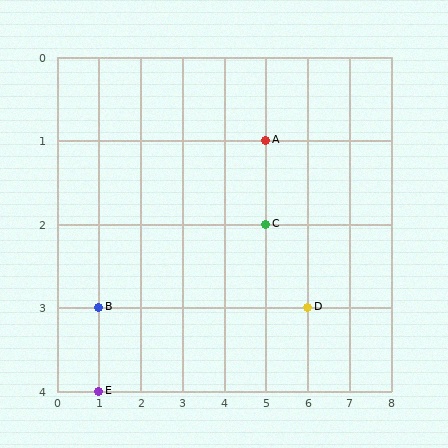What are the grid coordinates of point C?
Point C is at grid coordinates (5, 2).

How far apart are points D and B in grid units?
Points D and B are 5 columns apart.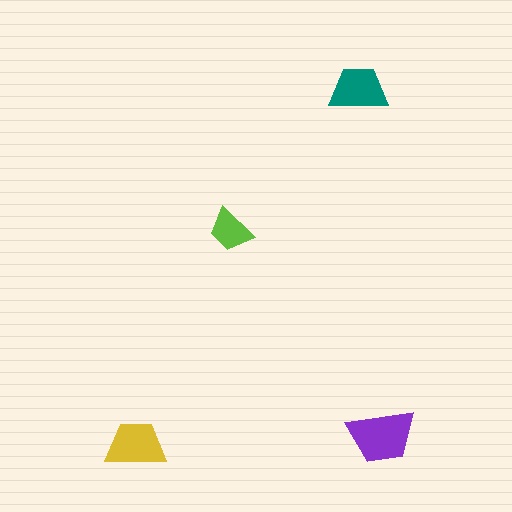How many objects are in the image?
There are 4 objects in the image.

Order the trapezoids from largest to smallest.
the purple one, the yellow one, the teal one, the lime one.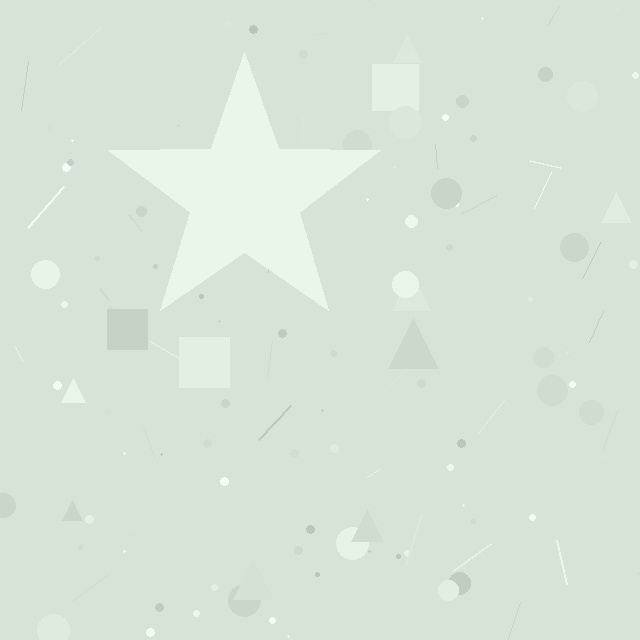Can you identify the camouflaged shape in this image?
The camouflaged shape is a star.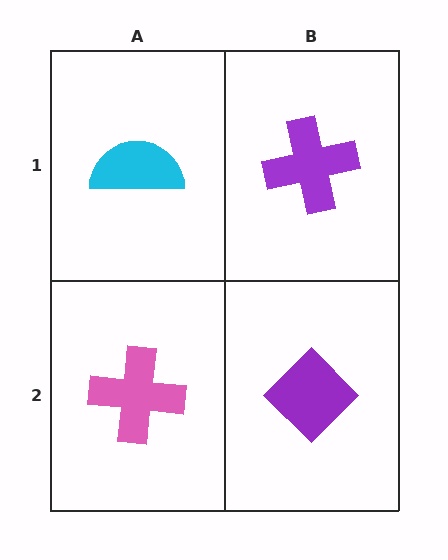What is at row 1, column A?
A cyan semicircle.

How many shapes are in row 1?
2 shapes.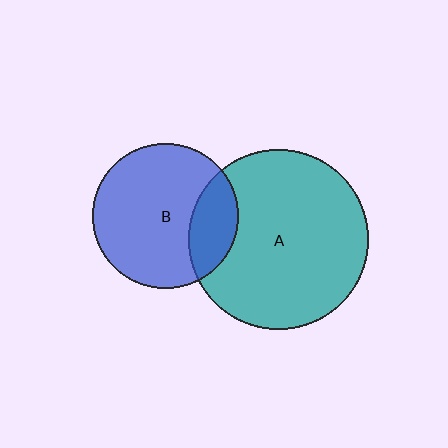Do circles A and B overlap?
Yes.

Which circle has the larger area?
Circle A (teal).